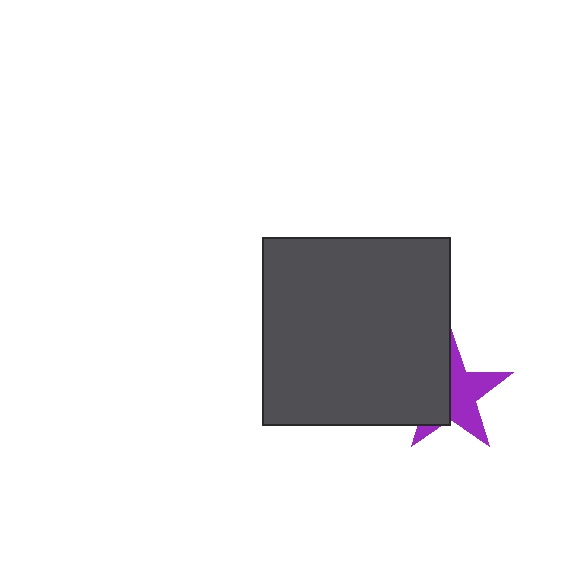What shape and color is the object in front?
The object in front is a dark gray square.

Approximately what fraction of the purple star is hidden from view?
Roughly 47% of the purple star is hidden behind the dark gray square.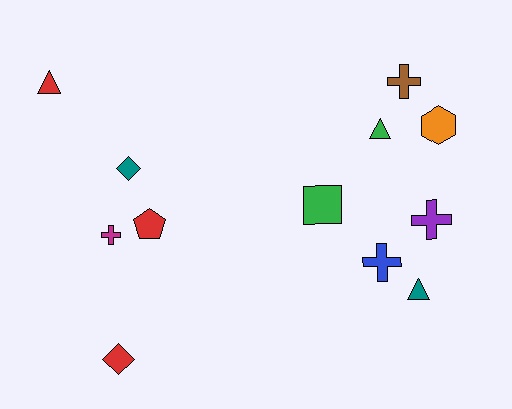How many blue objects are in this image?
There is 1 blue object.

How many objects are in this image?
There are 12 objects.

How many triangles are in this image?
There are 3 triangles.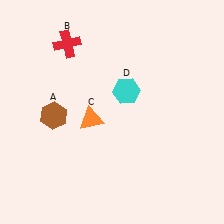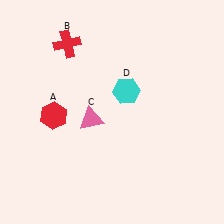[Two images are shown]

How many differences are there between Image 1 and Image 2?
There are 2 differences between the two images.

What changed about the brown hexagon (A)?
In Image 1, A is brown. In Image 2, it changed to red.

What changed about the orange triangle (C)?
In Image 1, C is orange. In Image 2, it changed to pink.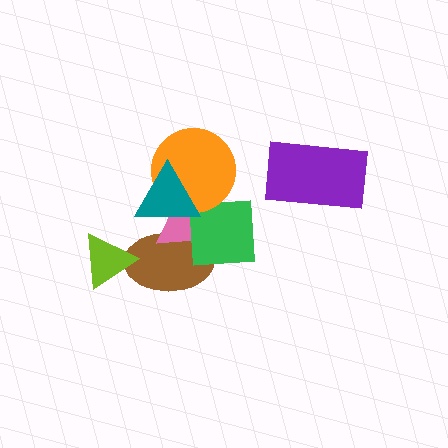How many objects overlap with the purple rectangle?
0 objects overlap with the purple rectangle.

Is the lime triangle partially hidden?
No, no other shape covers it.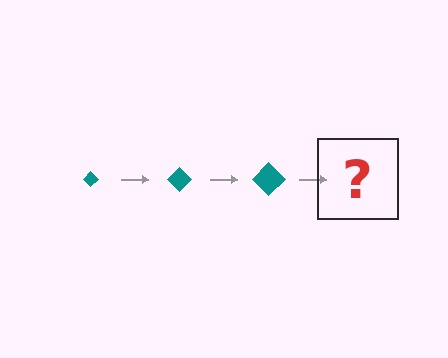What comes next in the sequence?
The next element should be a teal diamond, larger than the previous one.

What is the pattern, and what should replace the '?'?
The pattern is that the diamond gets progressively larger each step. The '?' should be a teal diamond, larger than the previous one.